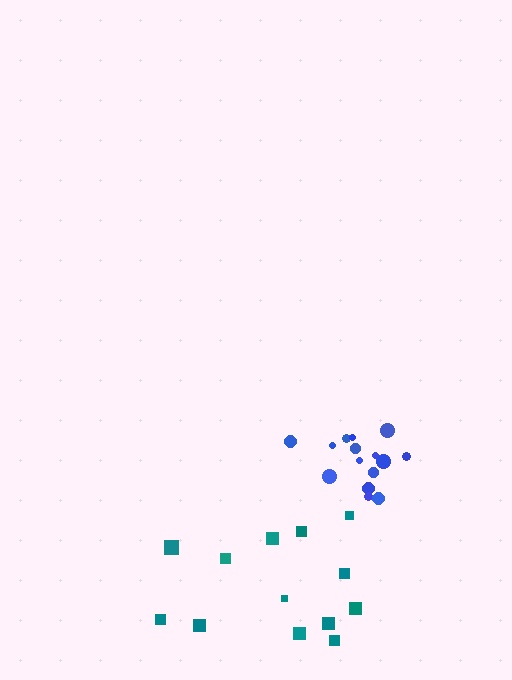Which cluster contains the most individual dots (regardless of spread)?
Blue (15).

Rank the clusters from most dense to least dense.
blue, teal.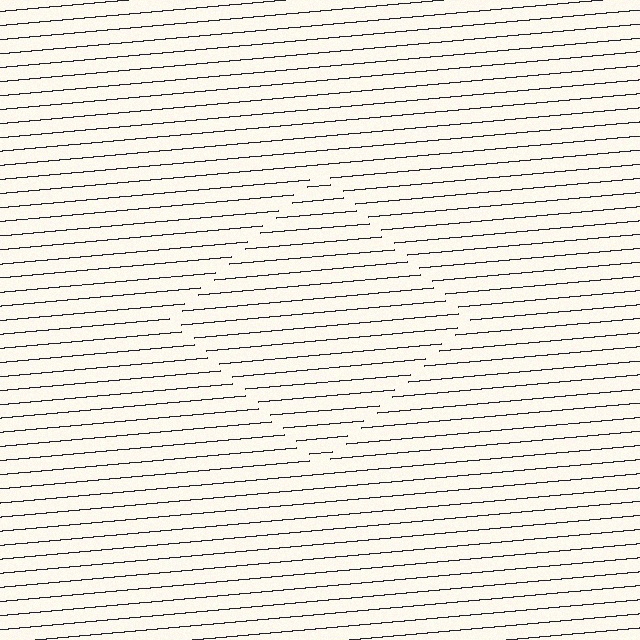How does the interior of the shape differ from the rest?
The interior of the shape contains the same grating, shifted by half a period — the contour is defined by the phase discontinuity where line-ends from the inner and outer gratings abut.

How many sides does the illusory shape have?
4 sides — the line-ends trace a square.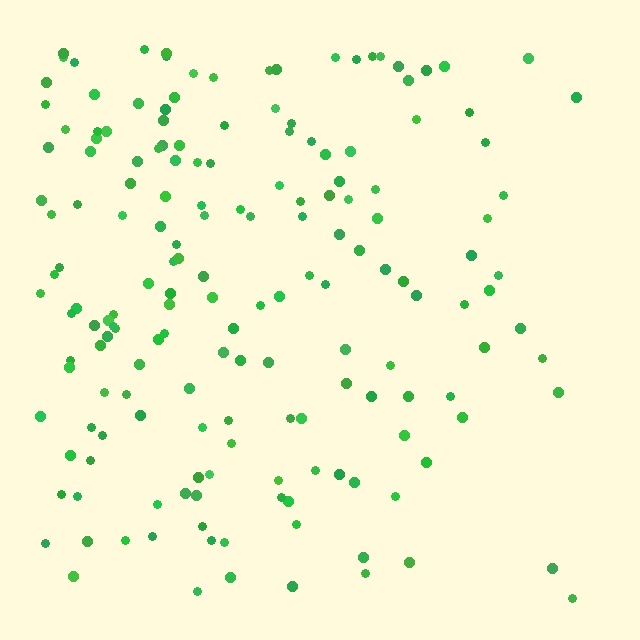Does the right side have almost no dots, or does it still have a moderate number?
Still a moderate number, just noticeably fewer than the left.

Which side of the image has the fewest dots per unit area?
The right.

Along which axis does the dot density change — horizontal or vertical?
Horizontal.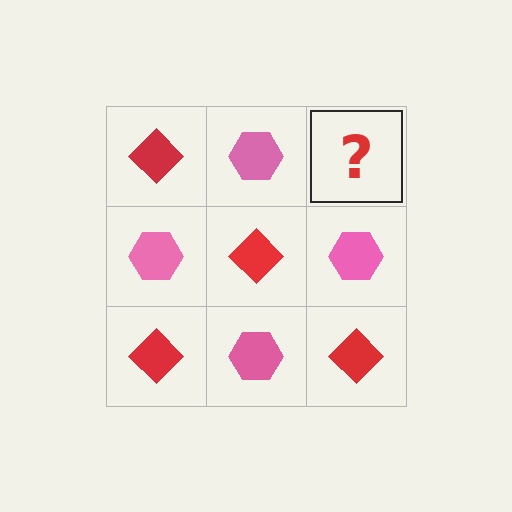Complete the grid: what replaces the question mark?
The question mark should be replaced with a red diamond.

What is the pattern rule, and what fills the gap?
The rule is that it alternates red diamond and pink hexagon in a checkerboard pattern. The gap should be filled with a red diamond.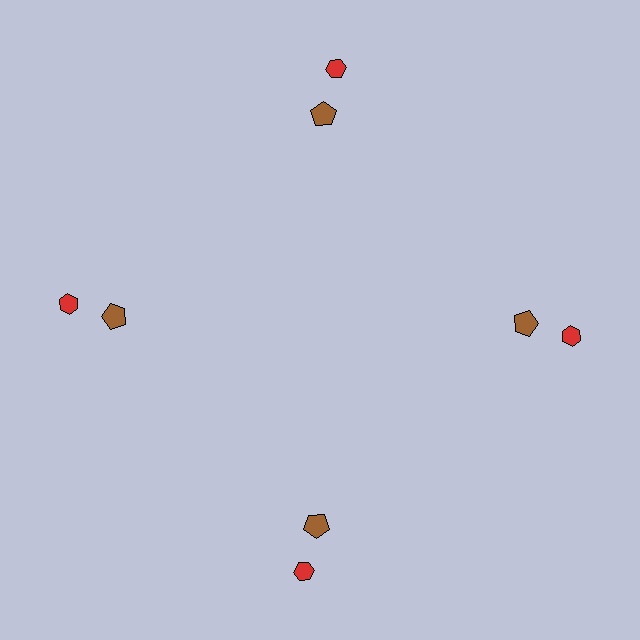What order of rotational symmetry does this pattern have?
This pattern has 4-fold rotational symmetry.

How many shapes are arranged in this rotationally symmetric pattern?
There are 8 shapes, arranged in 4 groups of 2.